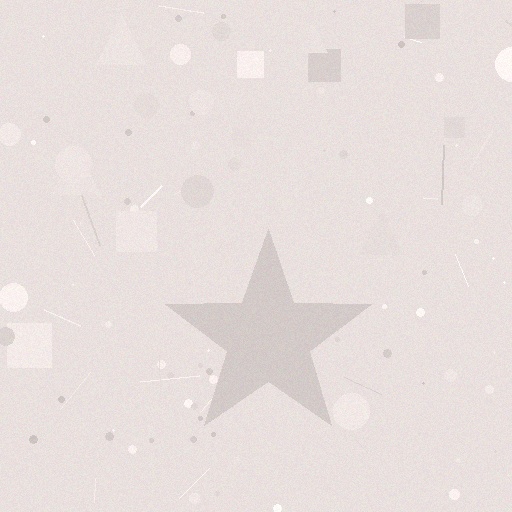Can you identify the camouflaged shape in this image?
The camouflaged shape is a star.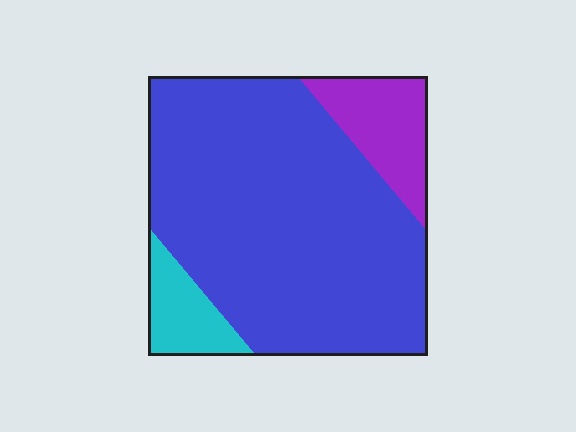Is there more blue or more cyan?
Blue.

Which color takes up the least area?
Cyan, at roughly 10%.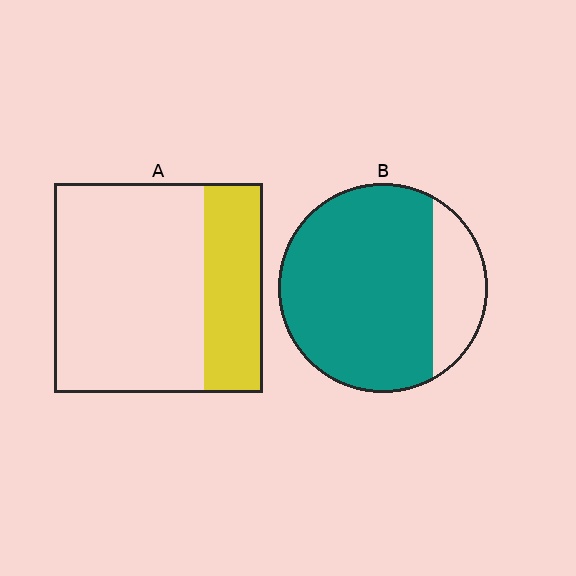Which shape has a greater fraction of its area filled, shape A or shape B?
Shape B.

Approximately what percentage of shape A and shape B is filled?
A is approximately 30% and B is approximately 80%.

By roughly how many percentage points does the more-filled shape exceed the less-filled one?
By roughly 50 percentage points (B over A).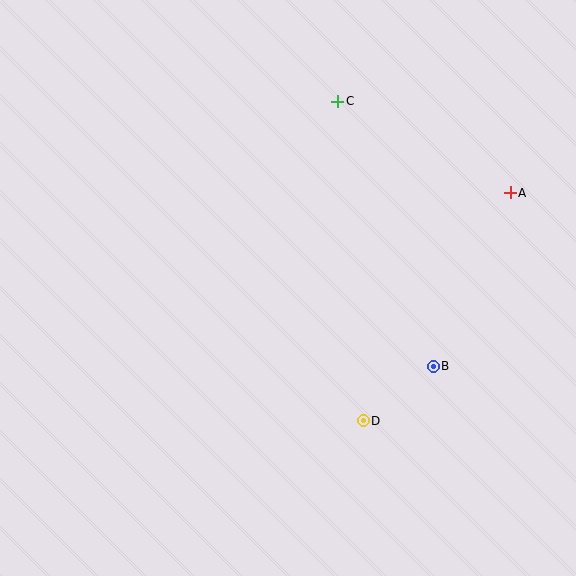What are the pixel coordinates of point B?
Point B is at (433, 366).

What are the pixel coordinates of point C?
Point C is at (338, 101).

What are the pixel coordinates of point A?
Point A is at (510, 193).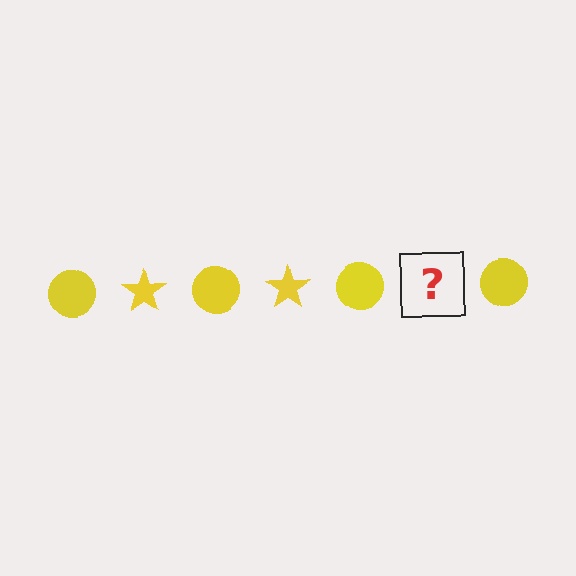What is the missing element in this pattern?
The missing element is a yellow star.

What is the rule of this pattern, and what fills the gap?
The rule is that the pattern cycles through circle, star shapes in yellow. The gap should be filled with a yellow star.